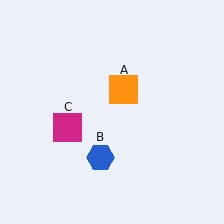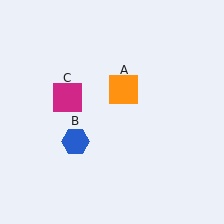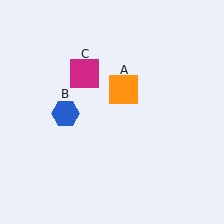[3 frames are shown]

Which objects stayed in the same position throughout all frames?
Orange square (object A) remained stationary.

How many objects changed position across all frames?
2 objects changed position: blue hexagon (object B), magenta square (object C).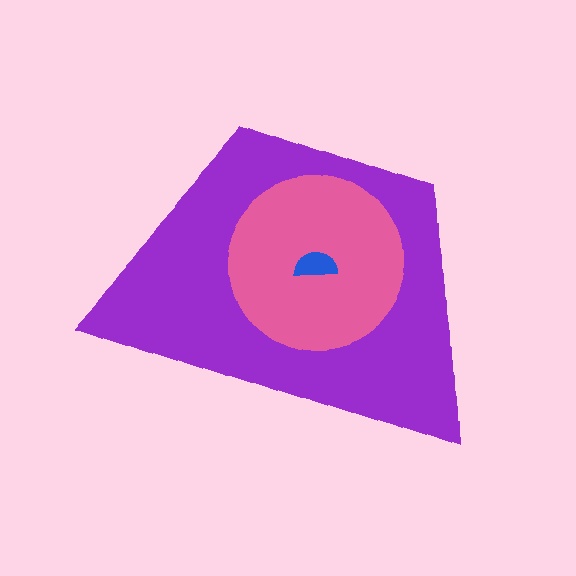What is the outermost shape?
The purple trapezoid.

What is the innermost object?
The blue semicircle.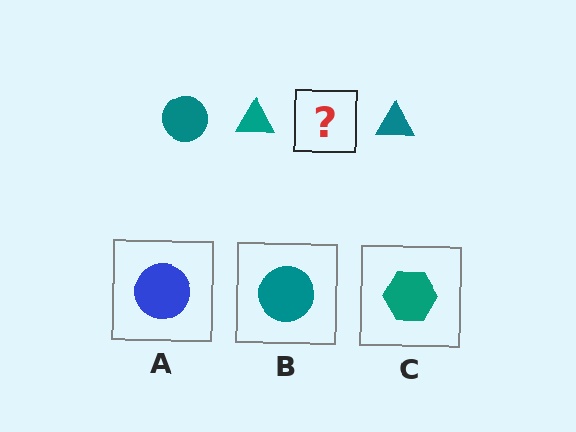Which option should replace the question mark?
Option B.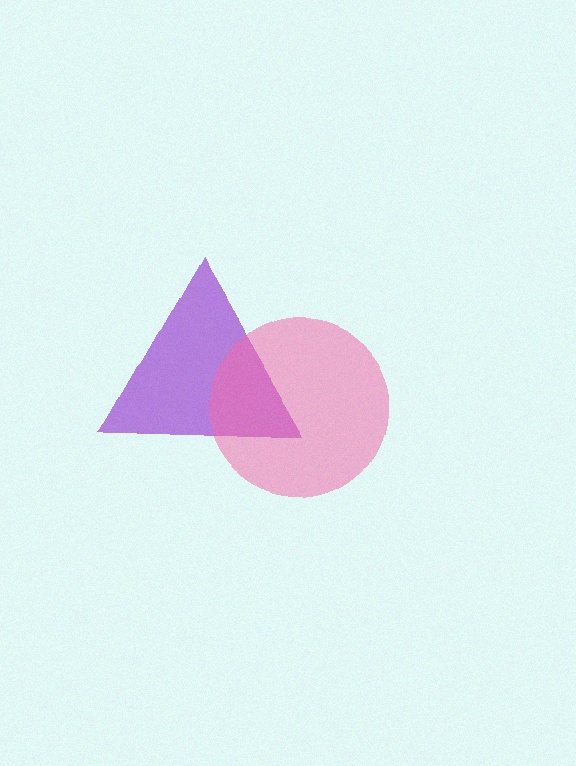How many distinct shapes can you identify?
There are 2 distinct shapes: a purple triangle, a pink circle.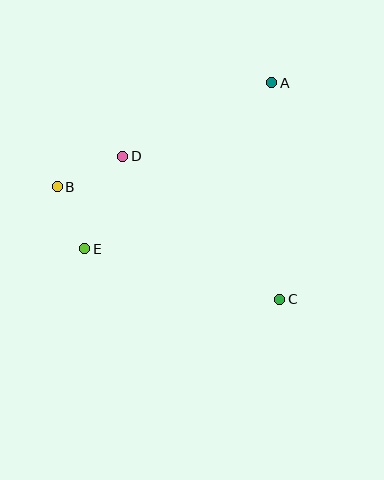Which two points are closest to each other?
Points B and E are closest to each other.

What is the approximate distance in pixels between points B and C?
The distance between B and C is approximately 250 pixels.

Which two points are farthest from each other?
Points A and E are farthest from each other.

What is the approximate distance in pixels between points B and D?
The distance between B and D is approximately 72 pixels.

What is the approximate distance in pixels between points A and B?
The distance between A and B is approximately 238 pixels.